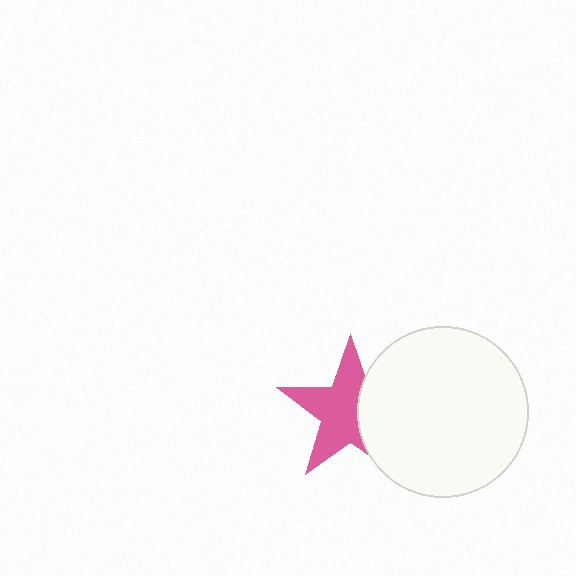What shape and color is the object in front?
The object in front is a white circle.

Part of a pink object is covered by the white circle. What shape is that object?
It is a star.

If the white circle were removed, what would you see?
You would see the complete pink star.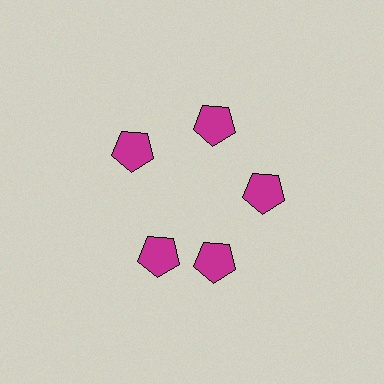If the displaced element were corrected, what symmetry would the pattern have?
It would have 5-fold rotational symmetry — the pattern would map onto itself every 72 degrees.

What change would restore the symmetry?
The symmetry would be restored by rotating it back into even spacing with its neighbors so that all 5 pentagons sit at equal angles and equal distance from the center.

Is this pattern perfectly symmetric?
No. The 5 magenta pentagons are arranged in a ring, but one element near the 8 o'clock position is rotated out of alignment along the ring, breaking the 5-fold rotational symmetry.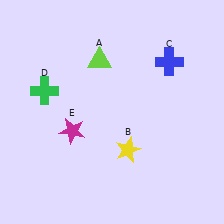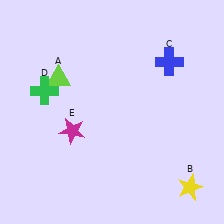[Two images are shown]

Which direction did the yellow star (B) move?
The yellow star (B) moved right.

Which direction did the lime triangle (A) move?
The lime triangle (A) moved left.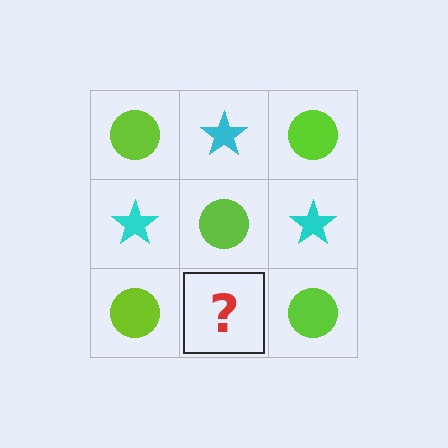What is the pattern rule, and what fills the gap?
The rule is that it alternates lime circle and cyan star in a checkerboard pattern. The gap should be filled with a cyan star.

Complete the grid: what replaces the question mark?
The question mark should be replaced with a cyan star.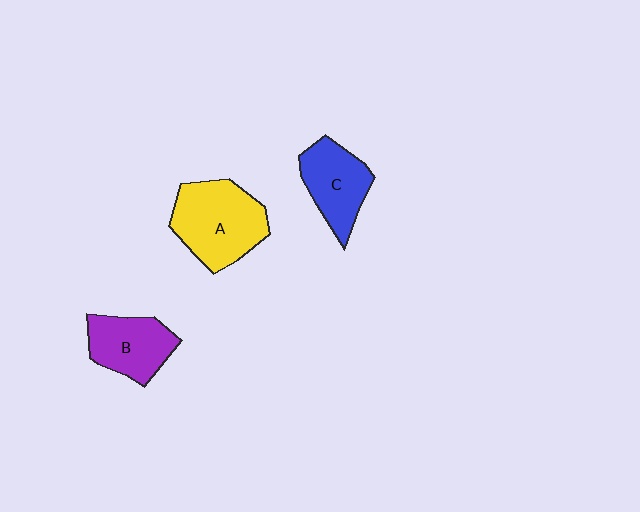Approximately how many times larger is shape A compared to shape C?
Approximately 1.4 times.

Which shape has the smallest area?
Shape B (purple).